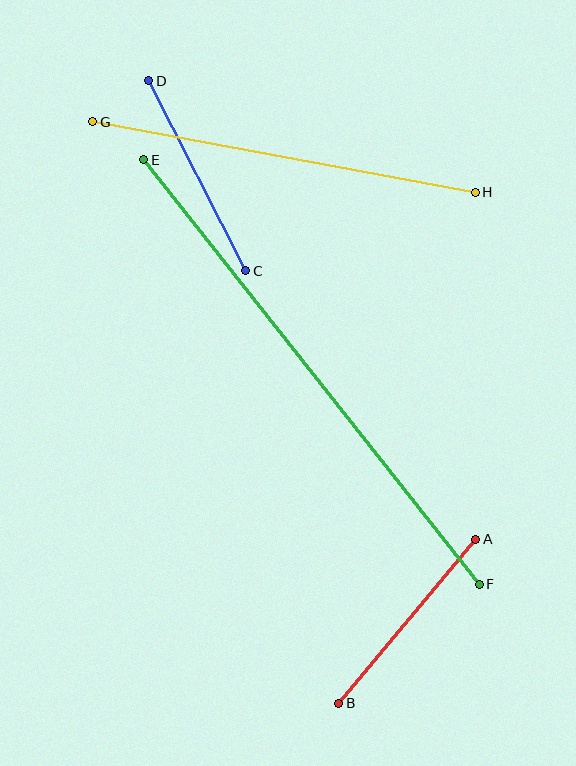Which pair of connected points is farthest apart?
Points E and F are farthest apart.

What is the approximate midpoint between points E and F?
The midpoint is at approximately (312, 372) pixels.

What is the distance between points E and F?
The distance is approximately 541 pixels.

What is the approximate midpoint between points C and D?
The midpoint is at approximately (197, 176) pixels.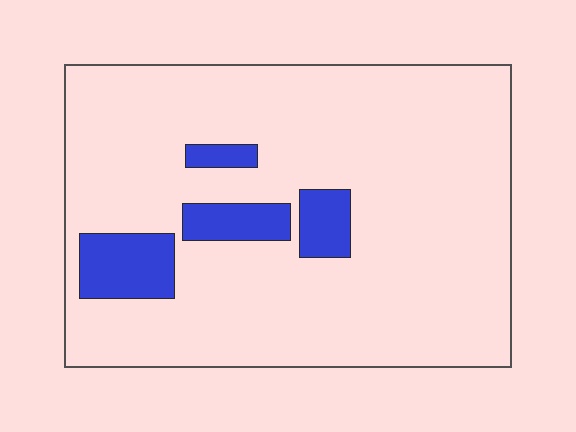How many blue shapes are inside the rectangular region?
4.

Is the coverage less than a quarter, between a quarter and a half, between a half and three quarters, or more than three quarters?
Less than a quarter.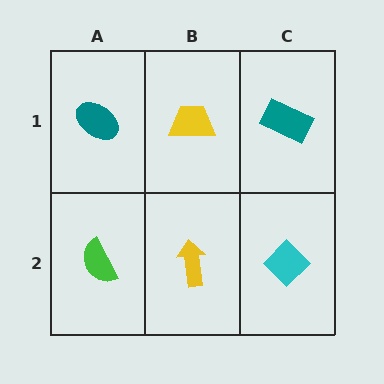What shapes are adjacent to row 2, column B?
A yellow trapezoid (row 1, column B), a green semicircle (row 2, column A), a cyan diamond (row 2, column C).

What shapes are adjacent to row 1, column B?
A yellow arrow (row 2, column B), a teal ellipse (row 1, column A), a teal rectangle (row 1, column C).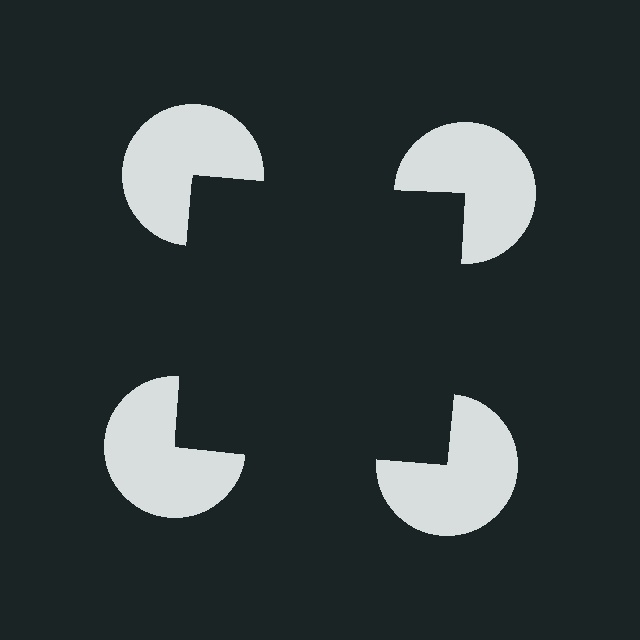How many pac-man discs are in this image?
There are 4 — one at each vertex of the illusory square.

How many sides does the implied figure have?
4 sides.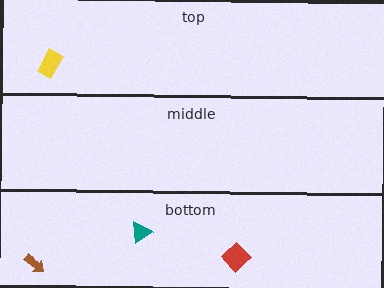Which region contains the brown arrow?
The bottom region.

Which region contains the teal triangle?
The bottom region.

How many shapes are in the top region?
1.